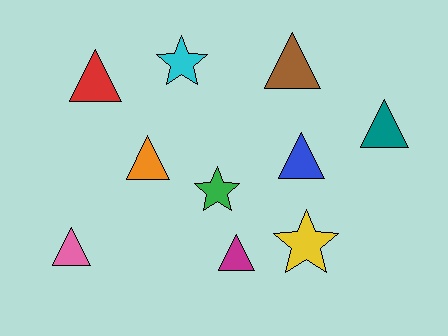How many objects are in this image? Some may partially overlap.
There are 10 objects.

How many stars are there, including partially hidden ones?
There are 3 stars.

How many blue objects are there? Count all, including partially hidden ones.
There is 1 blue object.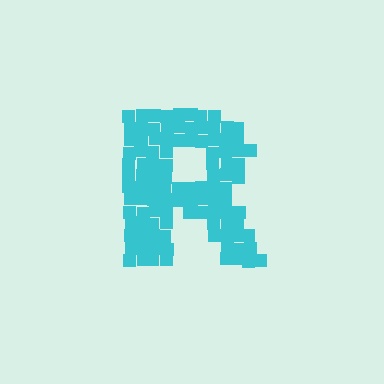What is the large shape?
The large shape is the letter R.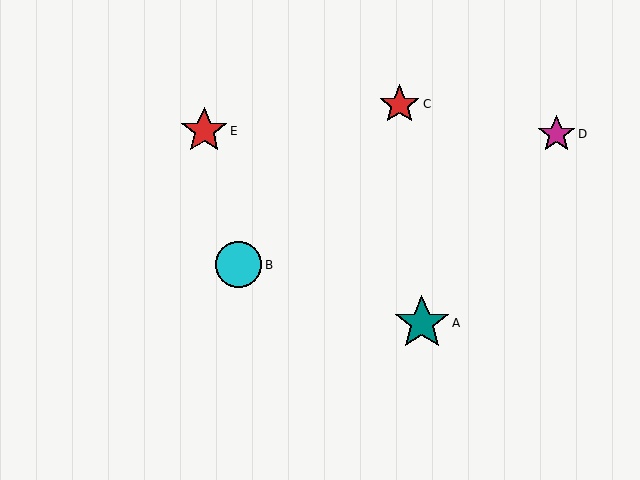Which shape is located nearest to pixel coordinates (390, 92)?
The red star (labeled C) at (400, 104) is nearest to that location.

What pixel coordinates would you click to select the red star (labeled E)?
Click at (204, 131) to select the red star E.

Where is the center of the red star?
The center of the red star is at (204, 131).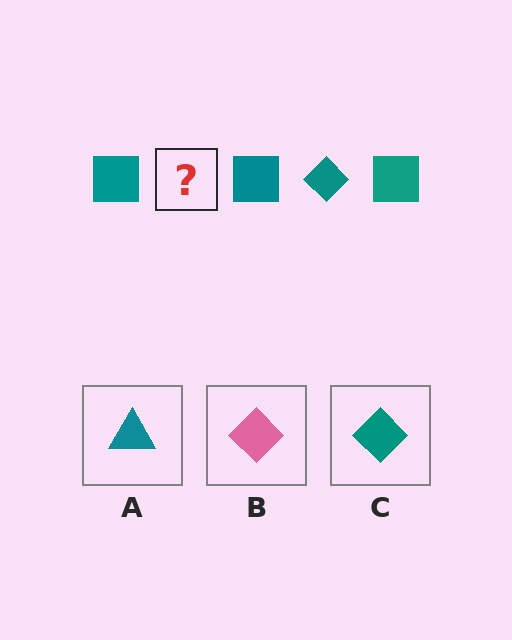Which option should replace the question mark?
Option C.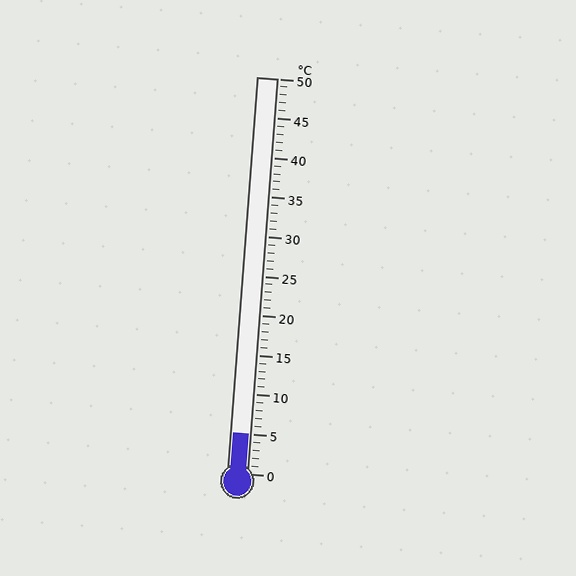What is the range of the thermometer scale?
The thermometer scale ranges from 0°C to 50°C.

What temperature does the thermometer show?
The thermometer shows approximately 5°C.